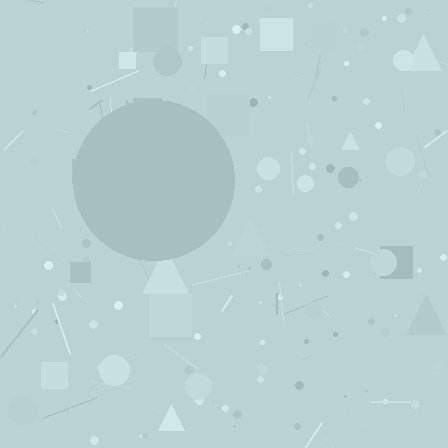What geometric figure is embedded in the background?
A circle is embedded in the background.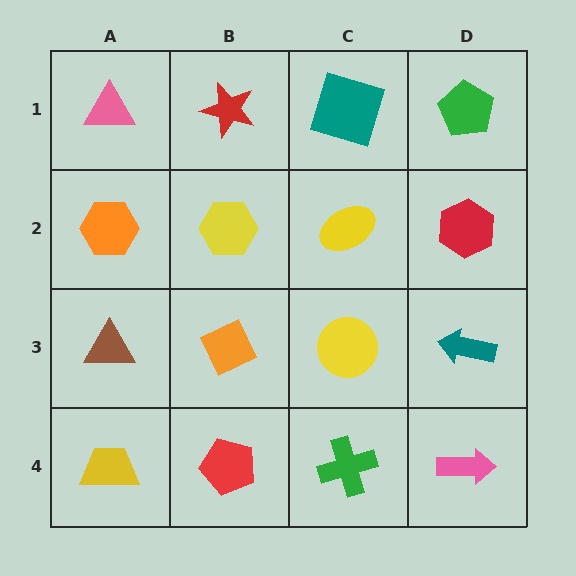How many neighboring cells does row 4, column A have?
2.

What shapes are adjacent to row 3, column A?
An orange hexagon (row 2, column A), a yellow trapezoid (row 4, column A), an orange diamond (row 3, column B).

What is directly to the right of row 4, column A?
A red pentagon.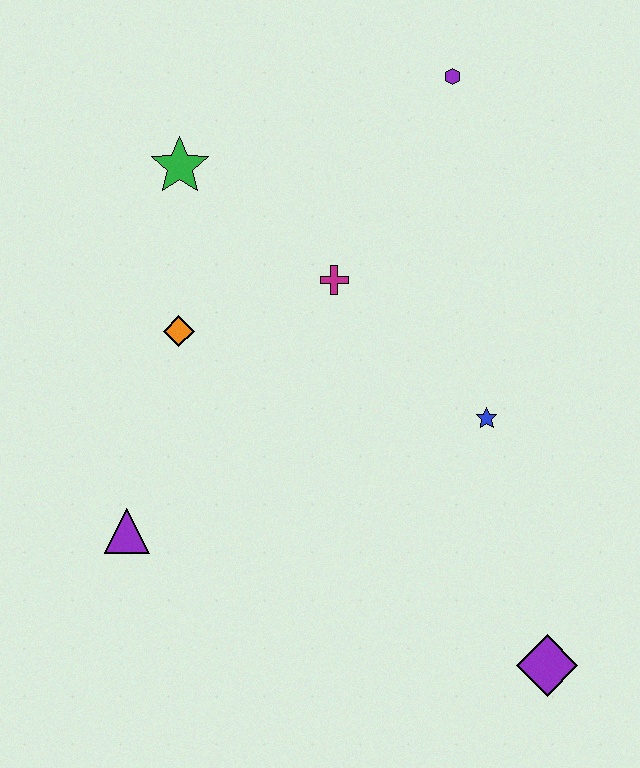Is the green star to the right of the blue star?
No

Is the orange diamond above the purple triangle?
Yes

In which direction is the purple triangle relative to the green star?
The purple triangle is below the green star.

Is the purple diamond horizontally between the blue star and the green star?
No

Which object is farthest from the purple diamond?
The green star is farthest from the purple diamond.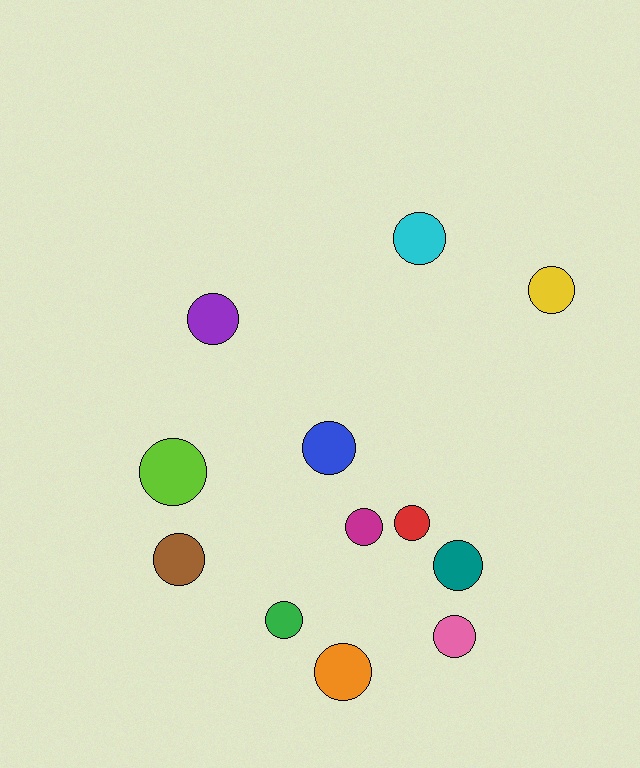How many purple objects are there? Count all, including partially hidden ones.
There is 1 purple object.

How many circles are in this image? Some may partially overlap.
There are 12 circles.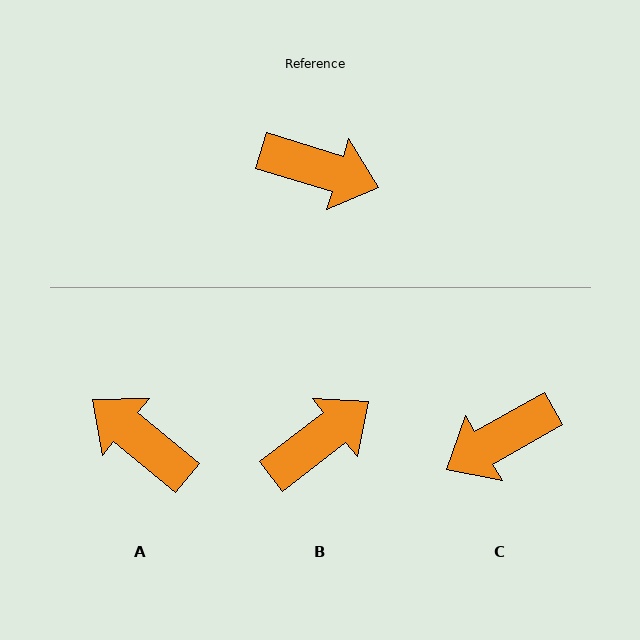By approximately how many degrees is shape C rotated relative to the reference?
Approximately 133 degrees clockwise.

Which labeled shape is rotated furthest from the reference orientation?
A, about 158 degrees away.